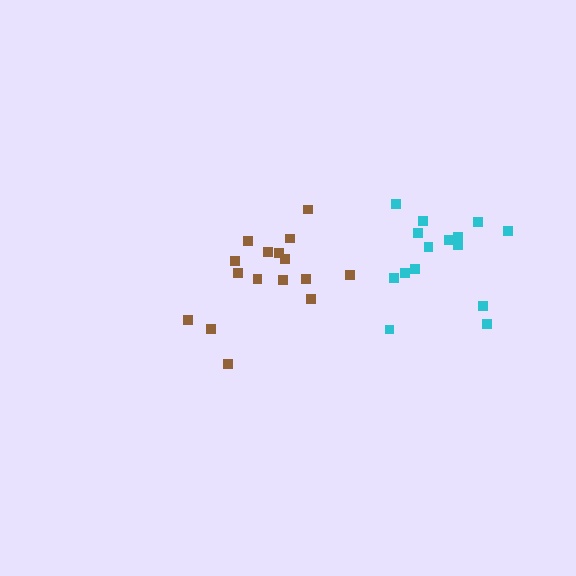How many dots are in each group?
Group 1: 15 dots, Group 2: 16 dots (31 total).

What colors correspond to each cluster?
The clusters are colored: cyan, brown.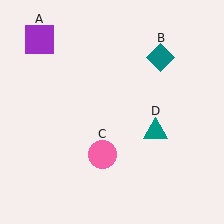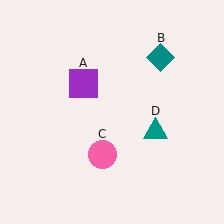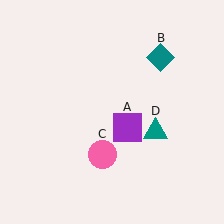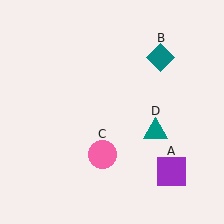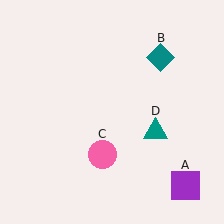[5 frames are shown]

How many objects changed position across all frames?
1 object changed position: purple square (object A).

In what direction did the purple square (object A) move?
The purple square (object A) moved down and to the right.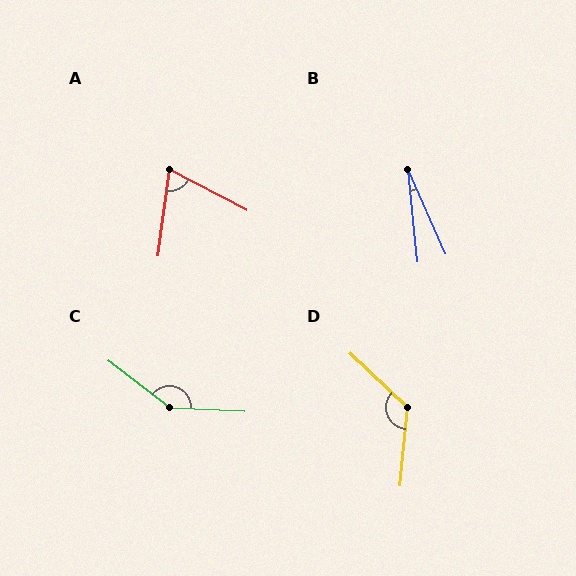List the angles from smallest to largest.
B (18°), A (69°), D (128°), C (145°).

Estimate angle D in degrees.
Approximately 128 degrees.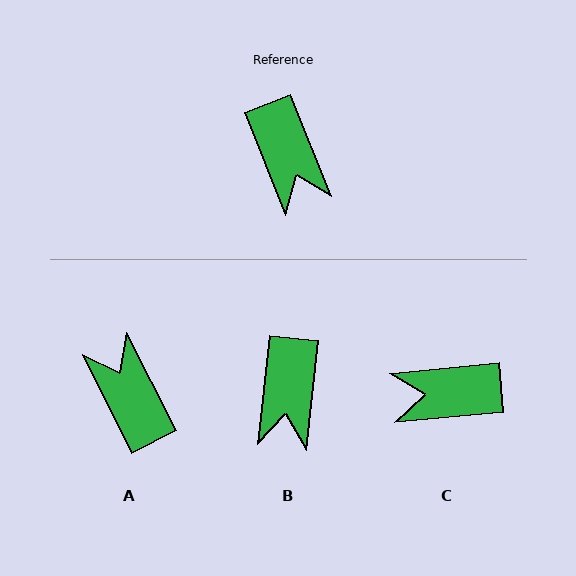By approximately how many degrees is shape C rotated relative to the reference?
Approximately 107 degrees clockwise.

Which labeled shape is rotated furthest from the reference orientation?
A, about 176 degrees away.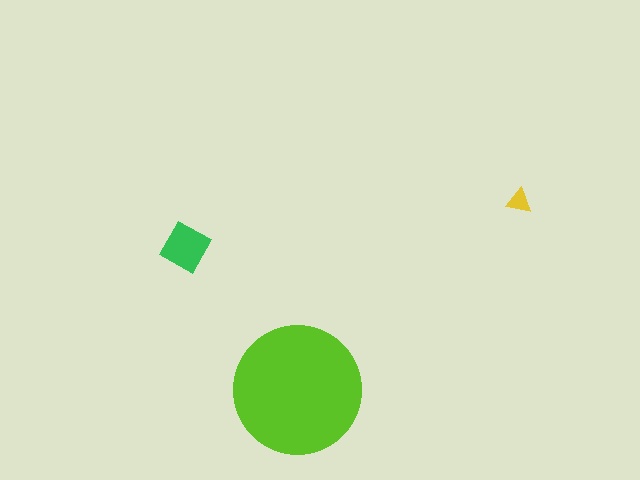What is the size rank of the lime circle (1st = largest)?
1st.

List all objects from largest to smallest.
The lime circle, the green square, the yellow triangle.